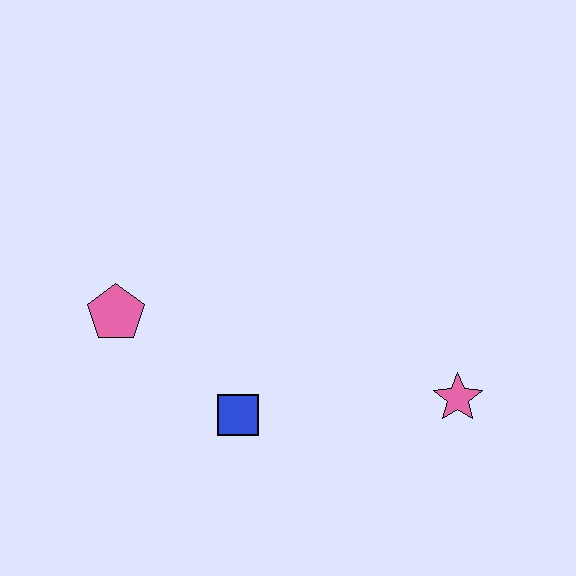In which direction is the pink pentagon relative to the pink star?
The pink pentagon is to the left of the pink star.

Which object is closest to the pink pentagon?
The blue square is closest to the pink pentagon.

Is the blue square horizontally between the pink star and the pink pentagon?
Yes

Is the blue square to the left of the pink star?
Yes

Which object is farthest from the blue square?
The pink star is farthest from the blue square.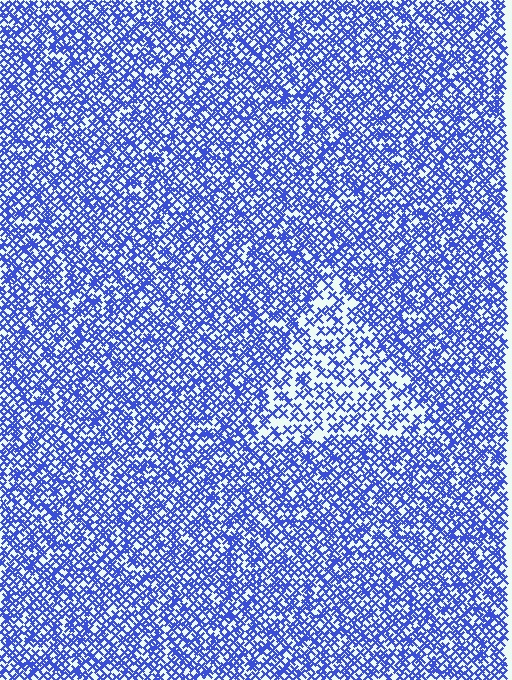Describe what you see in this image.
The image contains small blue elements arranged at two different densities. A triangle-shaped region is visible where the elements are less densely packed than the surrounding area.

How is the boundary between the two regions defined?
The boundary is defined by a change in element density (approximately 1.9x ratio). All elements are the same color, size, and shape.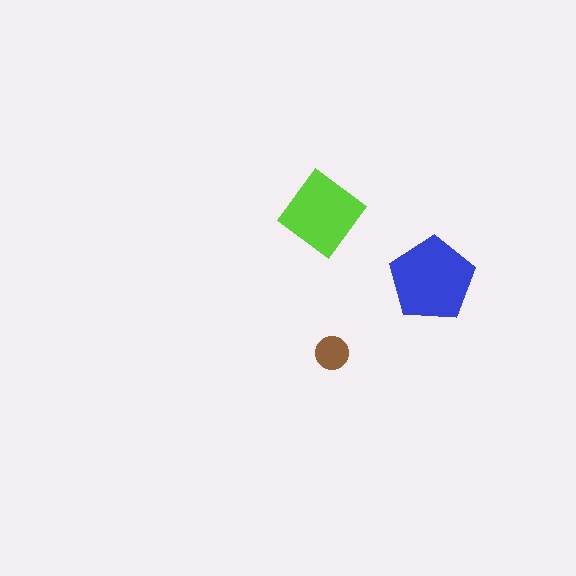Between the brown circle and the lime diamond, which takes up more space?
The lime diamond.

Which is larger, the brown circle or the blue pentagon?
The blue pentagon.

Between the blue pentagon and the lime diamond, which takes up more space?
The blue pentagon.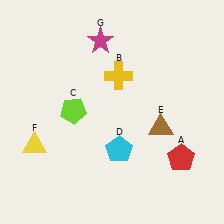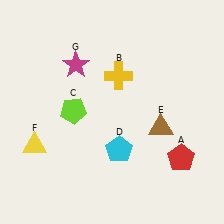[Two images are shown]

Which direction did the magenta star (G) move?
The magenta star (G) moved left.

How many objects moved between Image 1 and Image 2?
1 object moved between the two images.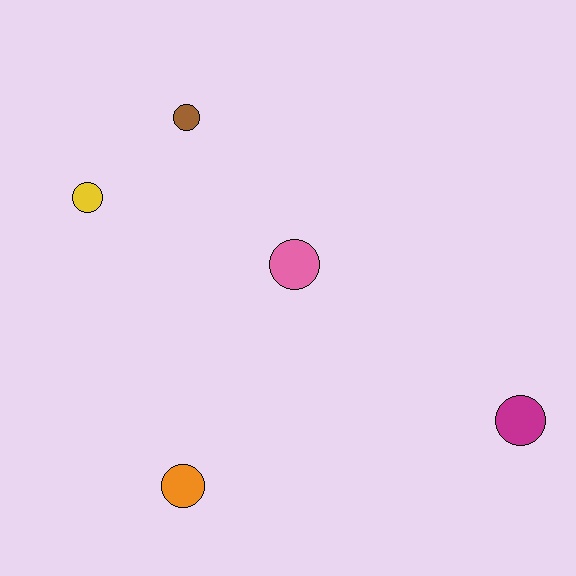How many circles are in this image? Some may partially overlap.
There are 5 circles.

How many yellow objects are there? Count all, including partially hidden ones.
There is 1 yellow object.